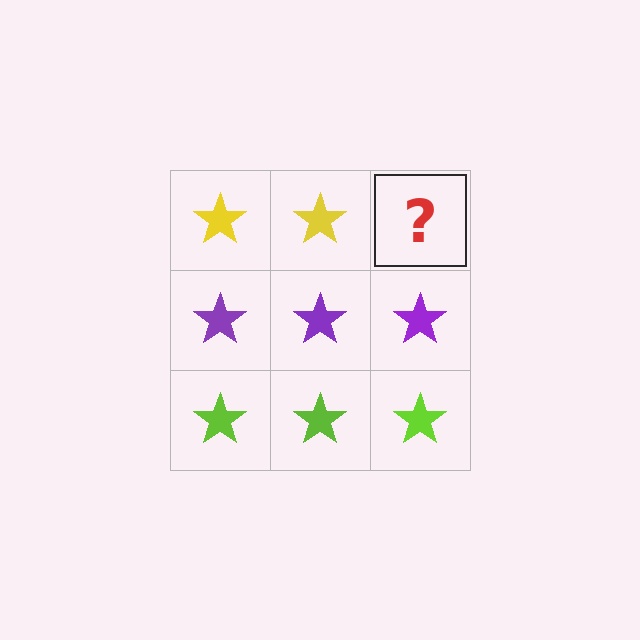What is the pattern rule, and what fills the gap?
The rule is that each row has a consistent color. The gap should be filled with a yellow star.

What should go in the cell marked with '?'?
The missing cell should contain a yellow star.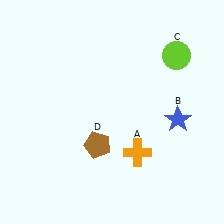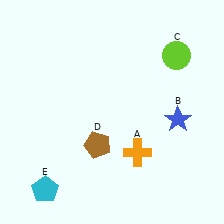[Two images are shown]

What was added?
A cyan pentagon (E) was added in Image 2.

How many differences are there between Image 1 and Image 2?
There is 1 difference between the two images.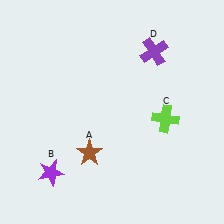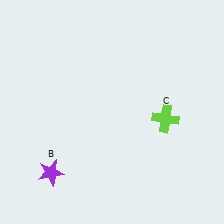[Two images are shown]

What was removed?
The purple cross (D), the brown star (A) were removed in Image 2.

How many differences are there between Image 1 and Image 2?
There are 2 differences between the two images.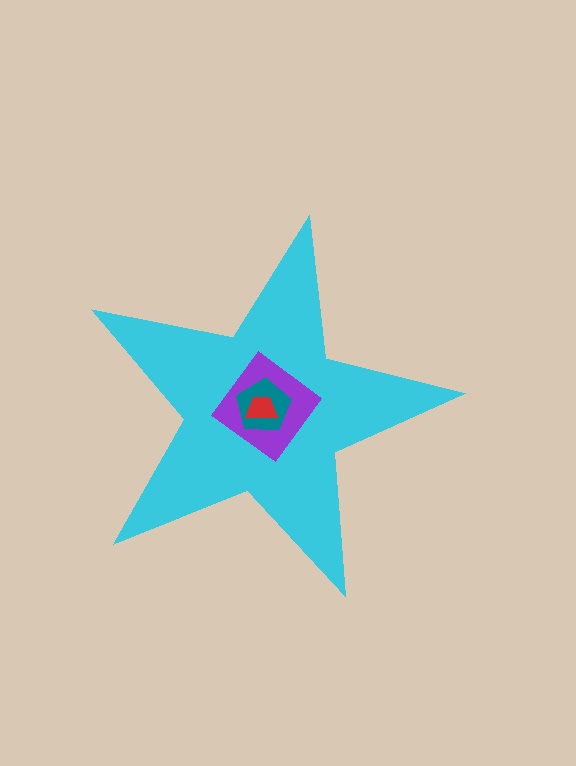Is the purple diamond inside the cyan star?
Yes.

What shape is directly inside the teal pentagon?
The red trapezoid.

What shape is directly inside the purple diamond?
The teal pentagon.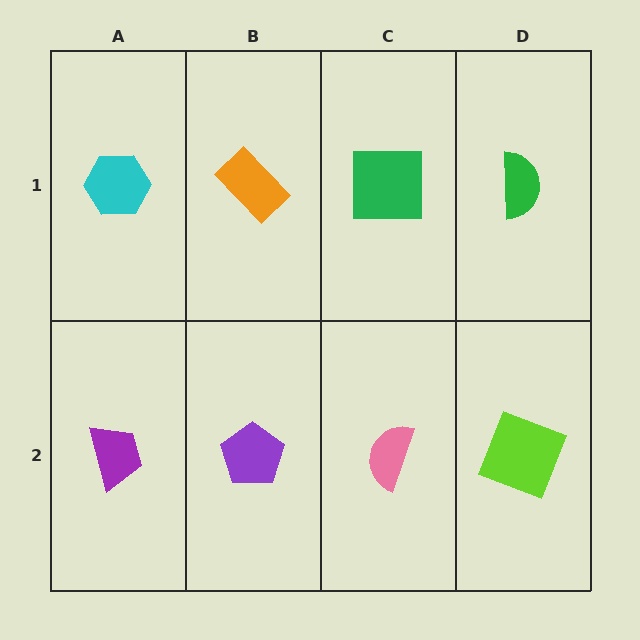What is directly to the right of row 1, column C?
A green semicircle.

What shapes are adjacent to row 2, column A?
A cyan hexagon (row 1, column A), a purple pentagon (row 2, column B).